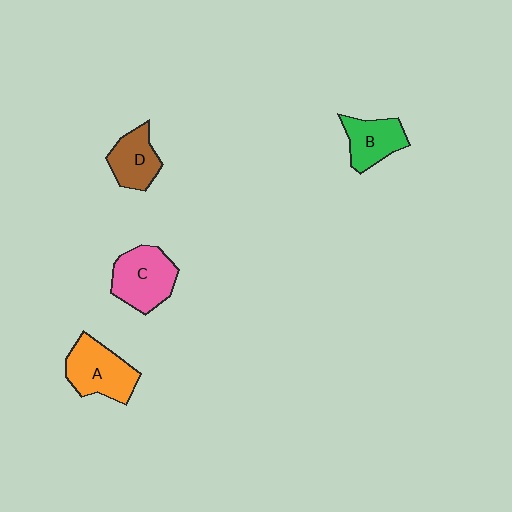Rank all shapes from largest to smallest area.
From largest to smallest: C (pink), A (orange), B (green), D (brown).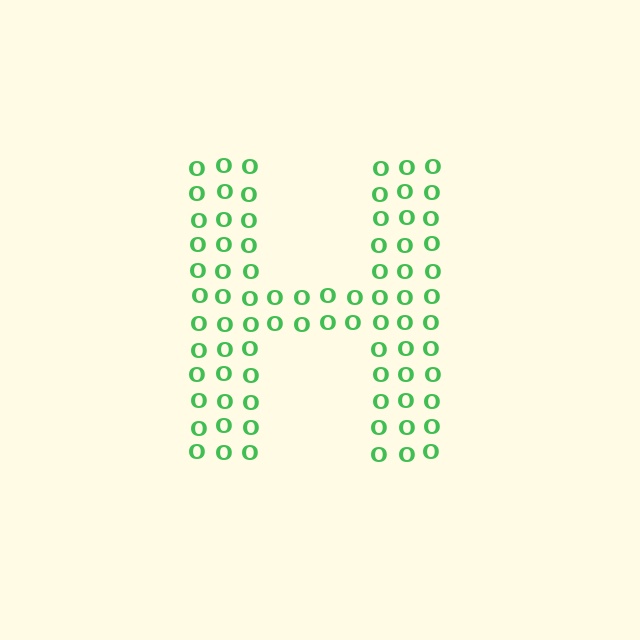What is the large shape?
The large shape is the letter H.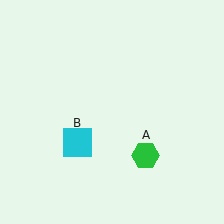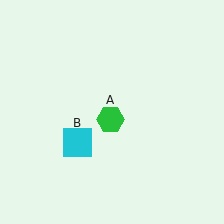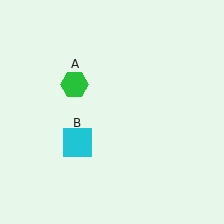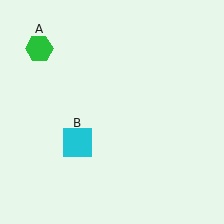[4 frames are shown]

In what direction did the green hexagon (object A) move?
The green hexagon (object A) moved up and to the left.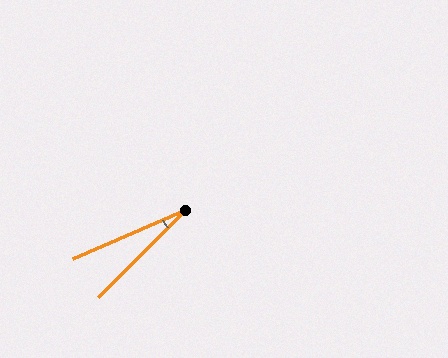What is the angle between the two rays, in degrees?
Approximately 22 degrees.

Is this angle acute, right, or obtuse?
It is acute.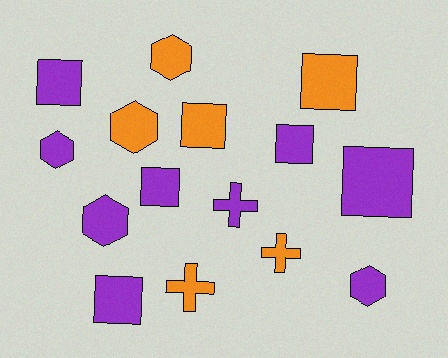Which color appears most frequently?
Purple, with 9 objects.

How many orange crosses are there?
There are 2 orange crosses.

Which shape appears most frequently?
Square, with 7 objects.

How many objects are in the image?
There are 15 objects.